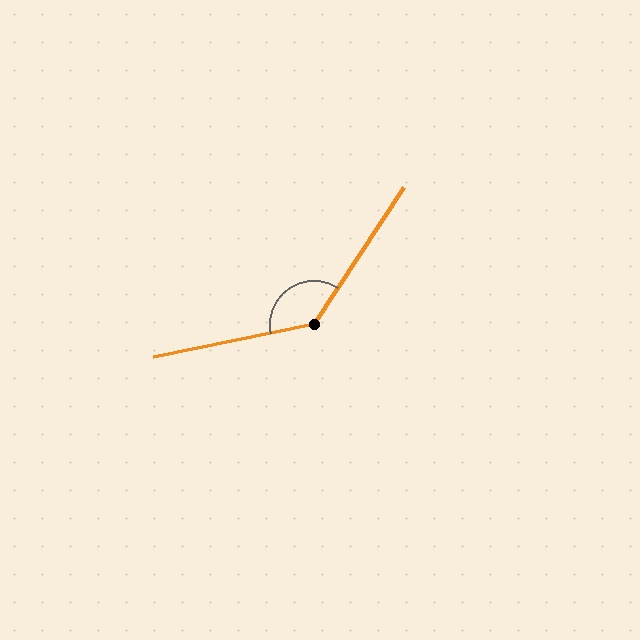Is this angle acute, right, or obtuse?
It is obtuse.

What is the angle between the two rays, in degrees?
Approximately 135 degrees.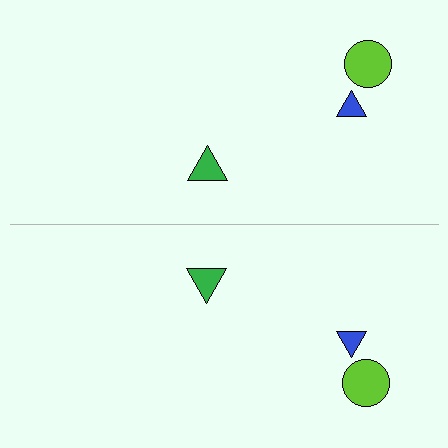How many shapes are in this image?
There are 6 shapes in this image.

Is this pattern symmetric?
Yes, this pattern has bilateral (reflection) symmetry.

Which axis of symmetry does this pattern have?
The pattern has a horizontal axis of symmetry running through the center of the image.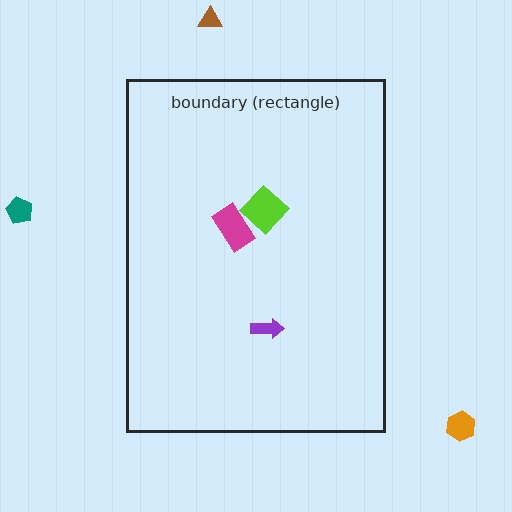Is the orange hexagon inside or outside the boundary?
Outside.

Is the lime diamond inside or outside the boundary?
Inside.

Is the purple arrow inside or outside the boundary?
Inside.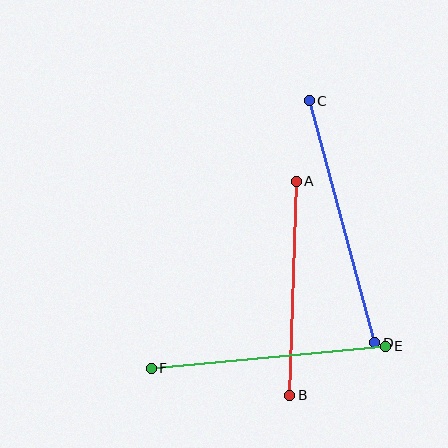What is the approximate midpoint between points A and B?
The midpoint is at approximately (293, 288) pixels.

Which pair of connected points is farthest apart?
Points C and D are farthest apart.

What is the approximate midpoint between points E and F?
The midpoint is at approximately (268, 357) pixels.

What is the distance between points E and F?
The distance is approximately 235 pixels.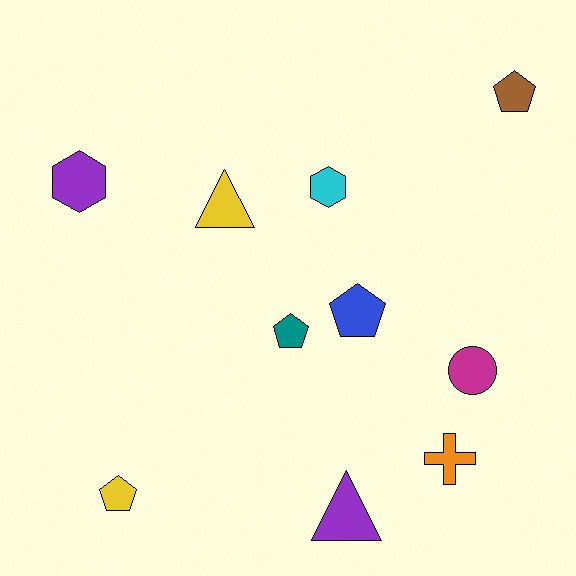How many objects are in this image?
There are 10 objects.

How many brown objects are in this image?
There is 1 brown object.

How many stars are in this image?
There are no stars.